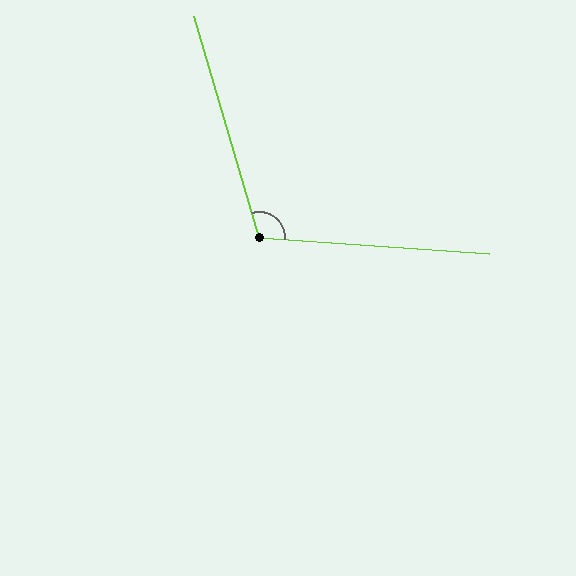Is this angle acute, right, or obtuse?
It is obtuse.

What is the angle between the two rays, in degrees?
Approximately 110 degrees.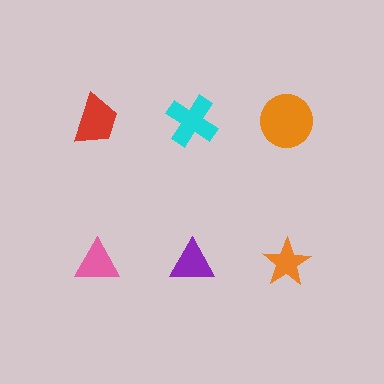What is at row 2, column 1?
A pink triangle.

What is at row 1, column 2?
A cyan cross.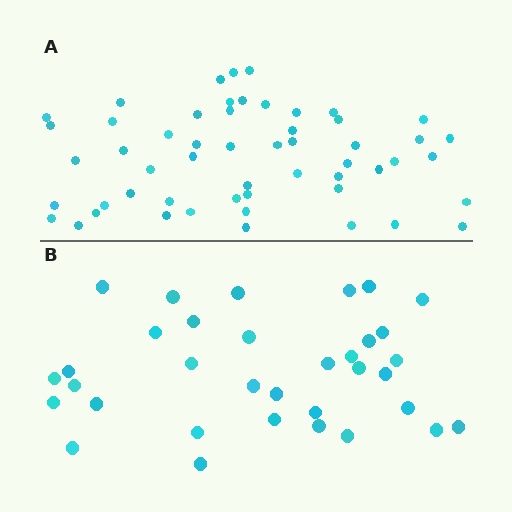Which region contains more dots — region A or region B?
Region A (the top region) has more dots.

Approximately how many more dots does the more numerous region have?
Region A has approximately 20 more dots than region B.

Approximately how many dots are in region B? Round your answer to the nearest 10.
About 30 dots. (The exact count is 34, which rounds to 30.)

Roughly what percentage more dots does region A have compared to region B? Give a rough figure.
About 60% more.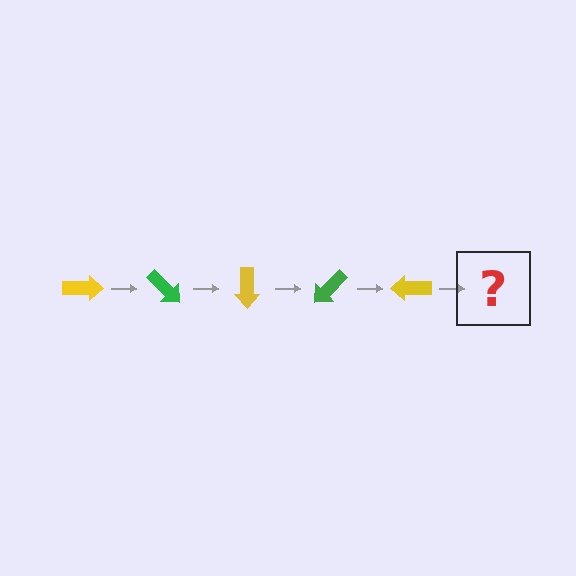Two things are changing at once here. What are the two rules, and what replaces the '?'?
The two rules are that it rotates 45 degrees each step and the color cycles through yellow and green. The '?' should be a green arrow, rotated 225 degrees from the start.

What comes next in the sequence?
The next element should be a green arrow, rotated 225 degrees from the start.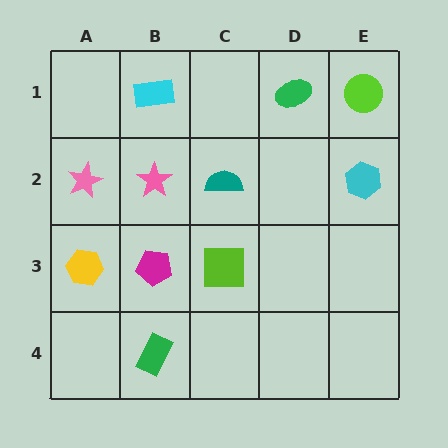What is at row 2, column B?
A pink star.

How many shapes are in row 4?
1 shape.